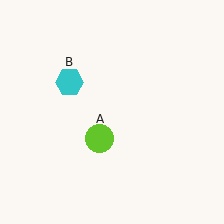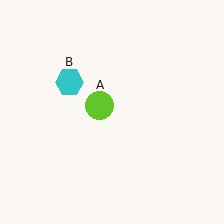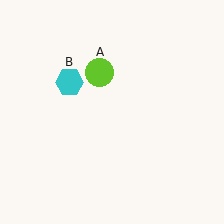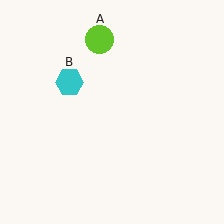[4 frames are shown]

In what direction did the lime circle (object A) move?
The lime circle (object A) moved up.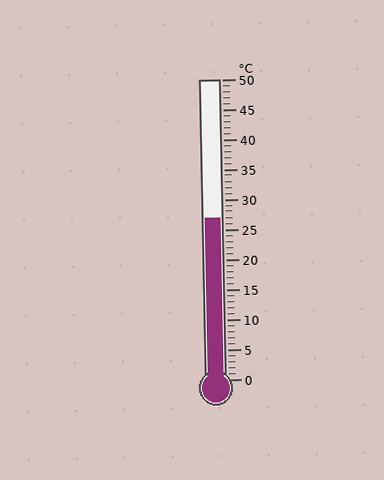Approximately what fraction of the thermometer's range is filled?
The thermometer is filled to approximately 55% of its range.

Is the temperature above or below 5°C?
The temperature is above 5°C.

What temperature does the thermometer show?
The thermometer shows approximately 27°C.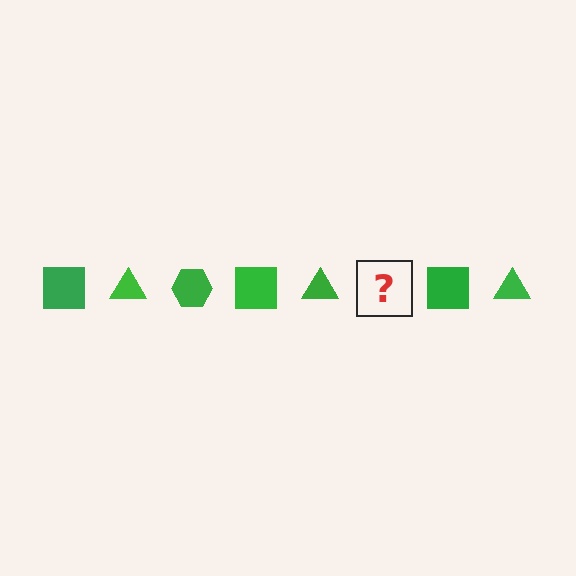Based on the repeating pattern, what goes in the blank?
The blank should be a green hexagon.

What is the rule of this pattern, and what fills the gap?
The rule is that the pattern cycles through square, triangle, hexagon shapes in green. The gap should be filled with a green hexagon.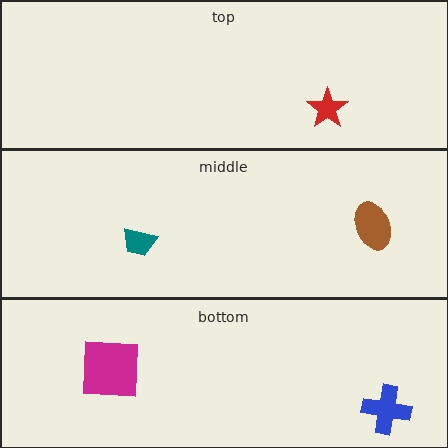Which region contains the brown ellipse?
The middle region.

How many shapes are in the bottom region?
2.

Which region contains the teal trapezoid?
The middle region.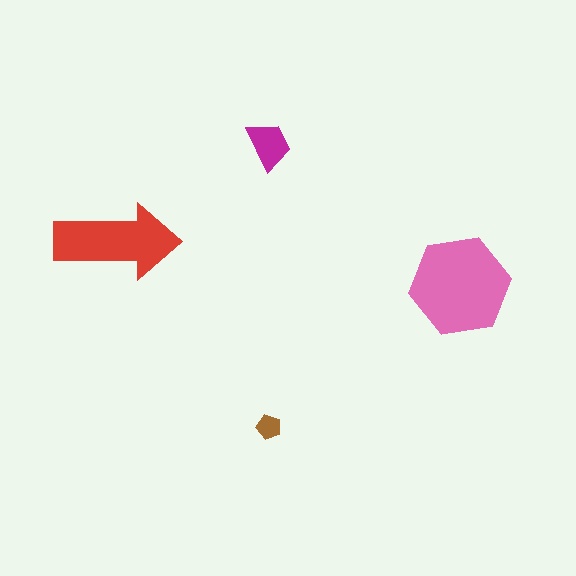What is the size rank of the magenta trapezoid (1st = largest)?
3rd.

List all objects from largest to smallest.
The pink hexagon, the red arrow, the magenta trapezoid, the brown pentagon.